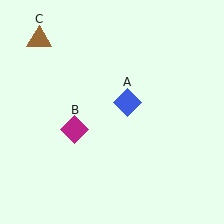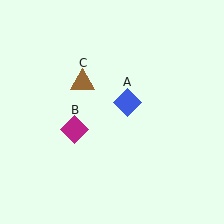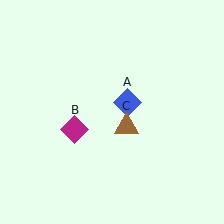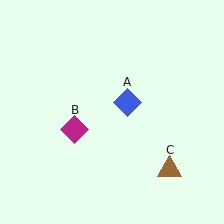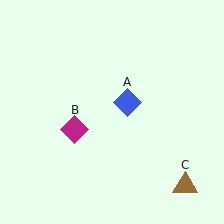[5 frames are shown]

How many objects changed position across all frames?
1 object changed position: brown triangle (object C).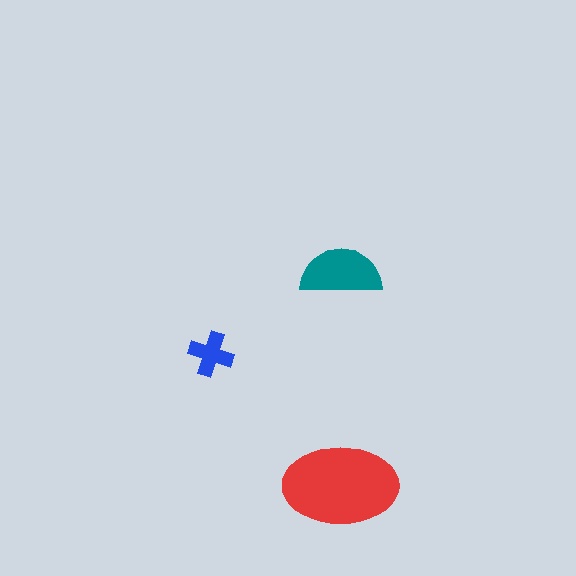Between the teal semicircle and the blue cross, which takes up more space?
The teal semicircle.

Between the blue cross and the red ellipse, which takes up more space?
The red ellipse.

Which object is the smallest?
The blue cross.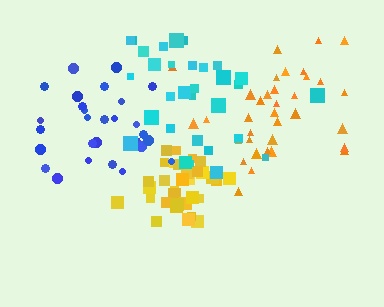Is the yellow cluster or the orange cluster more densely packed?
Yellow.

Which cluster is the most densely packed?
Yellow.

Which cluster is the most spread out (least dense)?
Cyan.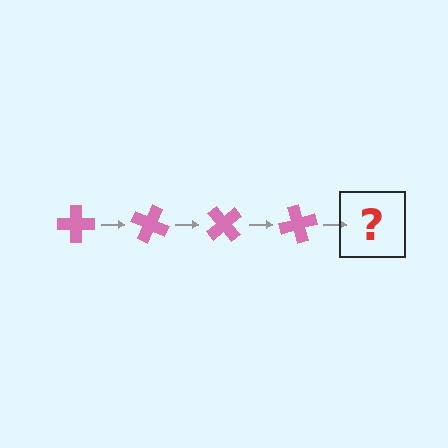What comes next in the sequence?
The next element should be a pink cross rotated 100 degrees.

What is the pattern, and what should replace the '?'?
The pattern is that the cross rotates 25 degrees each step. The '?' should be a pink cross rotated 100 degrees.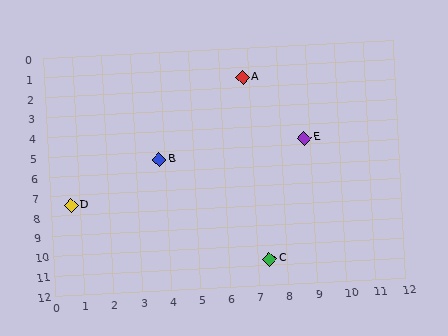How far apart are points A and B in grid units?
Points A and B are about 4.9 grid units apart.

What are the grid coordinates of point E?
Point E is at approximately (8.8, 4.7).